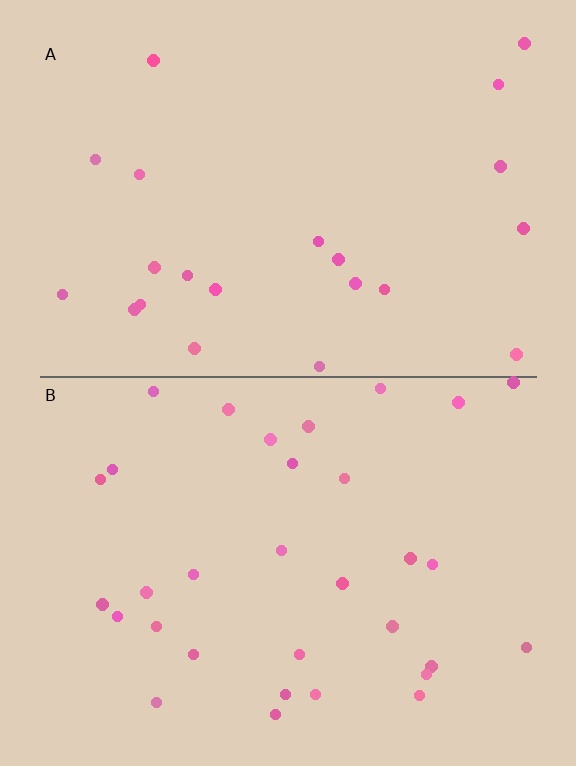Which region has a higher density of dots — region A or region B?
B (the bottom).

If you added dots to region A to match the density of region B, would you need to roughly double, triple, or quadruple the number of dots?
Approximately double.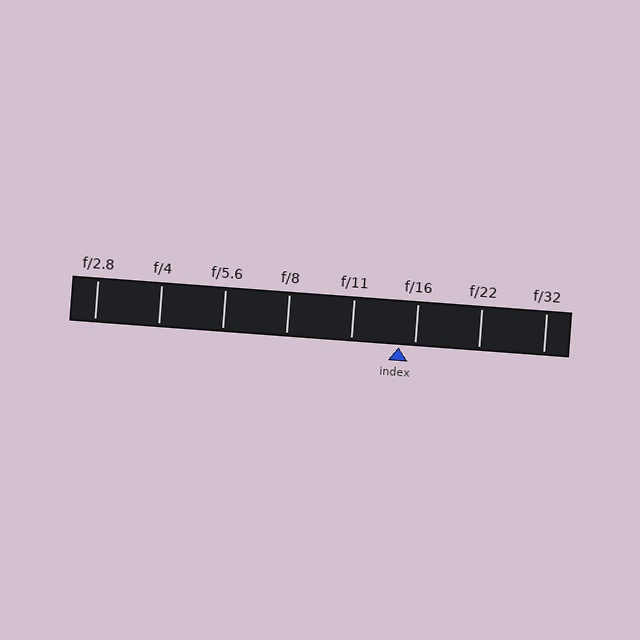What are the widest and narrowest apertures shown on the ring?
The widest aperture shown is f/2.8 and the narrowest is f/32.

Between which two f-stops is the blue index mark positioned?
The index mark is between f/11 and f/16.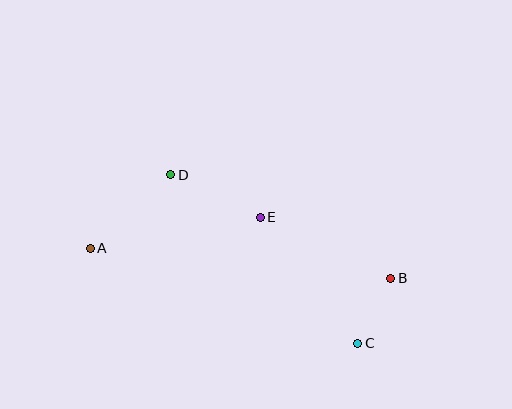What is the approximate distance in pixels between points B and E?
The distance between B and E is approximately 144 pixels.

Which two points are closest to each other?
Points B and C are closest to each other.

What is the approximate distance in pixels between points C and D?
The distance between C and D is approximately 252 pixels.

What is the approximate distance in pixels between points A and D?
The distance between A and D is approximately 109 pixels.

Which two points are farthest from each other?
Points A and B are farthest from each other.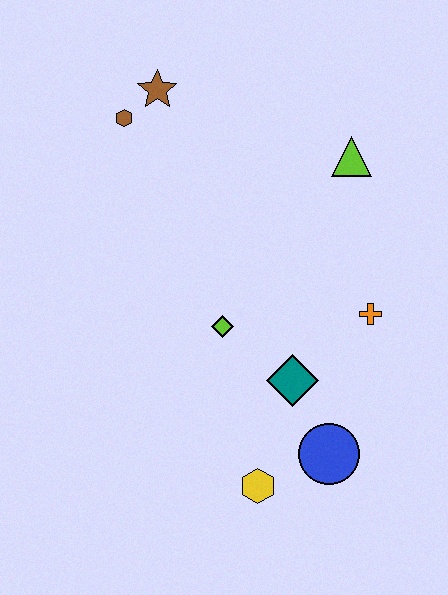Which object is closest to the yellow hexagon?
The blue circle is closest to the yellow hexagon.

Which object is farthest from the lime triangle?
The yellow hexagon is farthest from the lime triangle.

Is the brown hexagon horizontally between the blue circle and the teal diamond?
No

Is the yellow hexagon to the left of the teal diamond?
Yes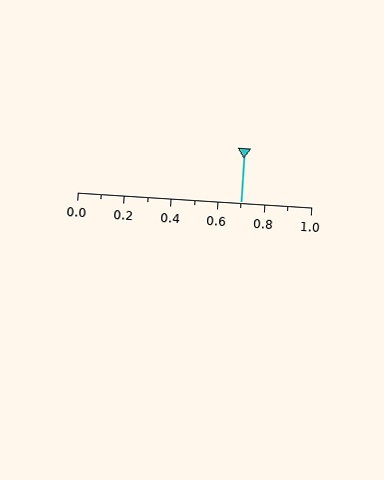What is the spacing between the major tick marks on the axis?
The major ticks are spaced 0.2 apart.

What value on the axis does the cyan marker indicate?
The marker indicates approximately 0.7.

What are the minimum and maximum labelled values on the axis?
The axis runs from 0.0 to 1.0.